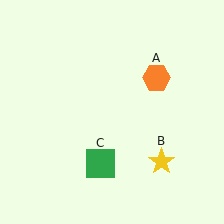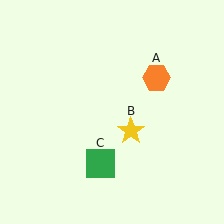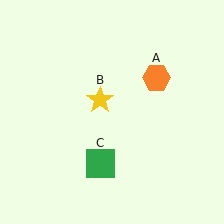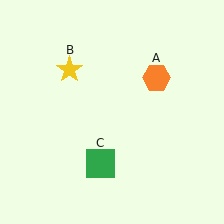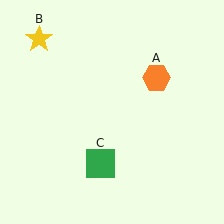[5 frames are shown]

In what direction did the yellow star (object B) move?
The yellow star (object B) moved up and to the left.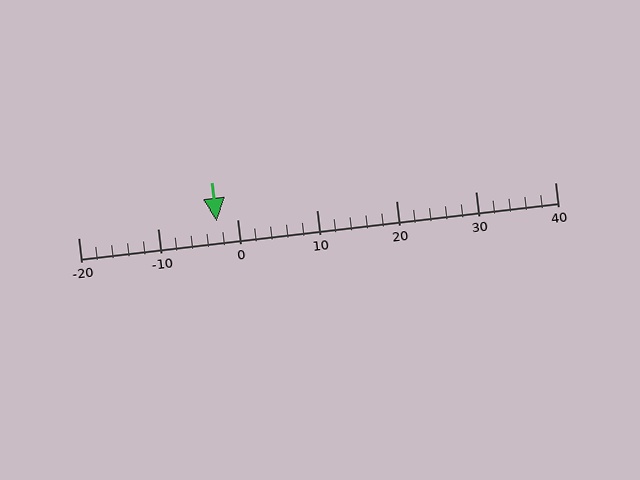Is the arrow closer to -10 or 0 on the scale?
The arrow is closer to 0.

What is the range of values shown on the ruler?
The ruler shows values from -20 to 40.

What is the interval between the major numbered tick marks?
The major tick marks are spaced 10 units apart.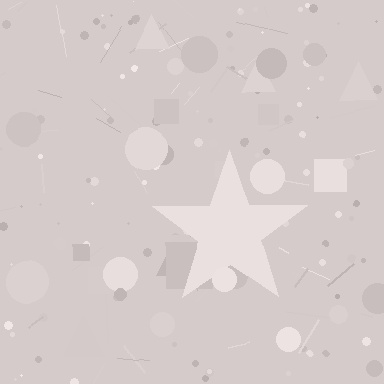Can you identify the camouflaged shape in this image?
The camouflaged shape is a star.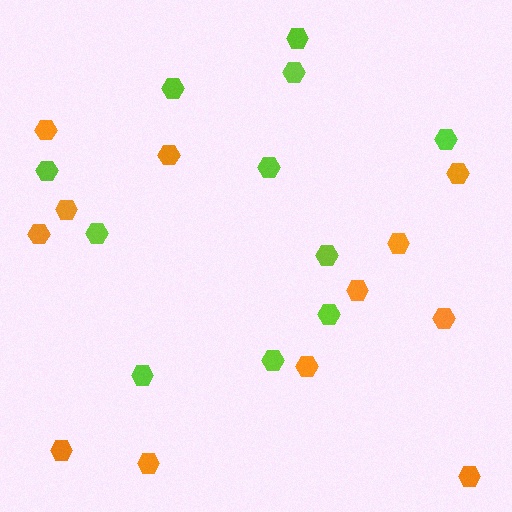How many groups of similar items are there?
There are 2 groups: one group of orange hexagons (12) and one group of lime hexagons (11).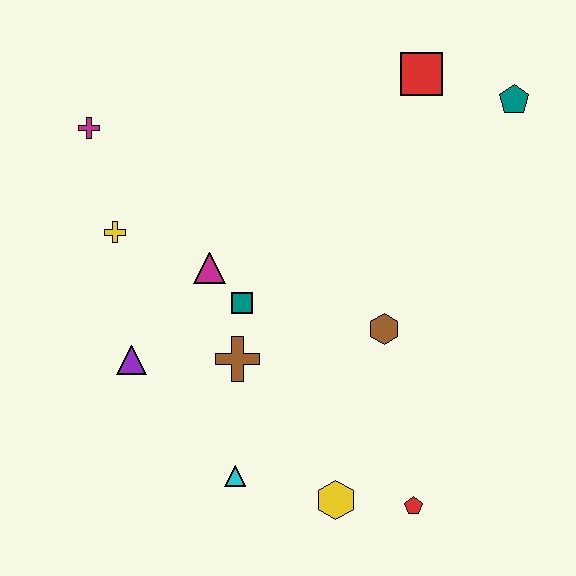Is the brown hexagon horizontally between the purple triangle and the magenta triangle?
No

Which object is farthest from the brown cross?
The teal pentagon is farthest from the brown cross.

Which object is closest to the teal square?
The magenta triangle is closest to the teal square.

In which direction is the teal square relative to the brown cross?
The teal square is above the brown cross.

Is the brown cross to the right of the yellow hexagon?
No